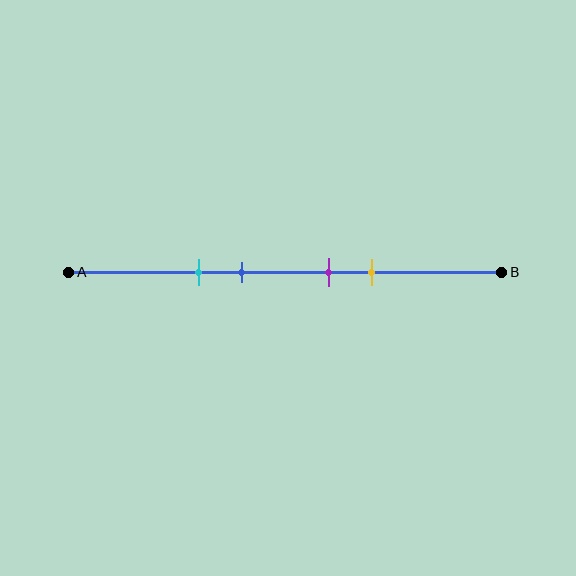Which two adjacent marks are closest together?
The purple and yellow marks are the closest adjacent pair.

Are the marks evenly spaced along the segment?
No, the marks are not evenly spaced.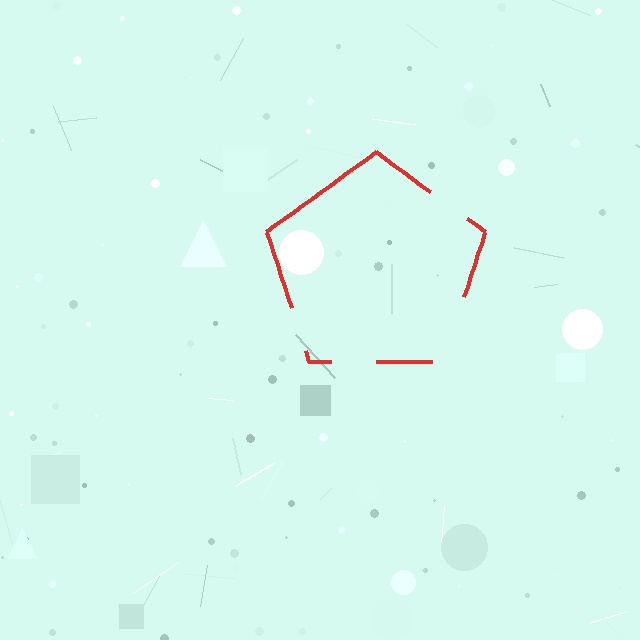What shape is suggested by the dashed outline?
The dashed outline suggests a pentagon.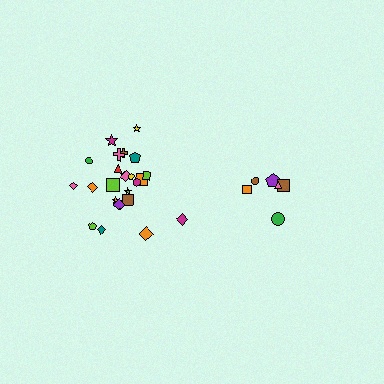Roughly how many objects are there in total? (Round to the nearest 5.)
Roughly 30 objects in total.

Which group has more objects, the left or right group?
The left group.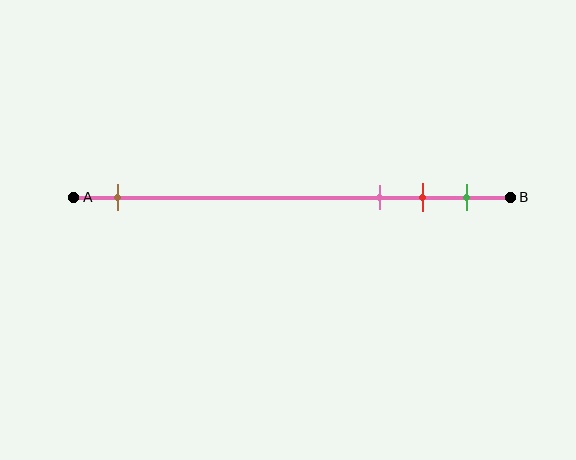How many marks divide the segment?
There are 4 marks dividing the segment.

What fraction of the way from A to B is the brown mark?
The brown mark is approximately 10% (0.1) of the way from A to B.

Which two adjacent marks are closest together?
The red and green marks are the closest adjacent pair.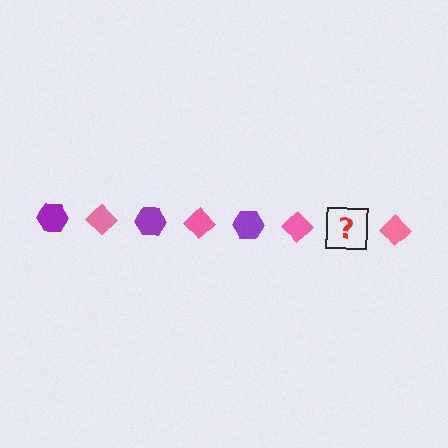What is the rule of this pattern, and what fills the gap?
The rule is that the pattern alternates between purple hexagon and pink diamond. The gap should be filled with a purple hexagon.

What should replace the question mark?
The question mark should be replaced with a purple hexagon.